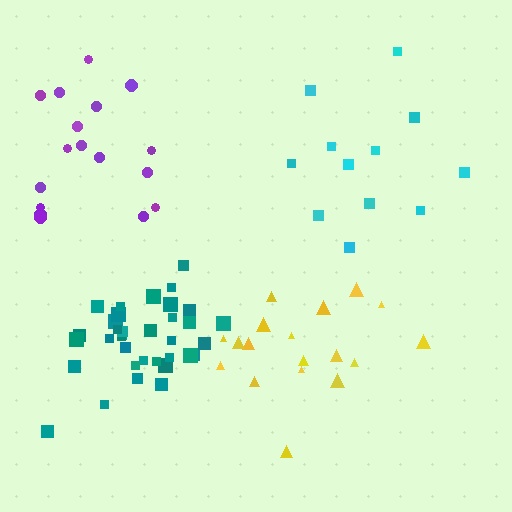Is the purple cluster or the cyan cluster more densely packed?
Purple.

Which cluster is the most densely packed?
Teal.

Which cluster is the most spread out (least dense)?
Cyan.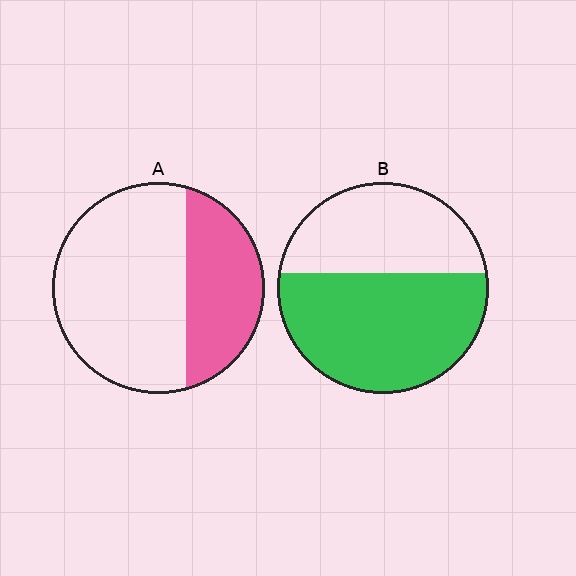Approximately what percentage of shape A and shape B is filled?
A is approximately 35% and B is approximately 60%.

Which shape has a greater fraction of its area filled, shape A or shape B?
Shape B.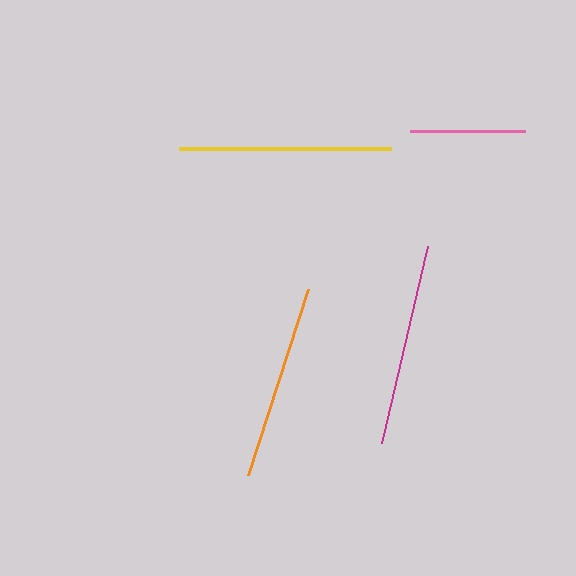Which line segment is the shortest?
The pink line is the shortest at approximately 115 pixels.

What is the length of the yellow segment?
The yellow segment is approximately 212 pixels long.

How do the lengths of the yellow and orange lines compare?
The yellow and orange lines are approximately the same length.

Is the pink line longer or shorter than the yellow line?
The yellow line is longer than the pink line.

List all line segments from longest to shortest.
From longest to shortest: yellow, magenta, orange, pink.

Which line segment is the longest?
The yellow line is the longest at approximately 212 pixels.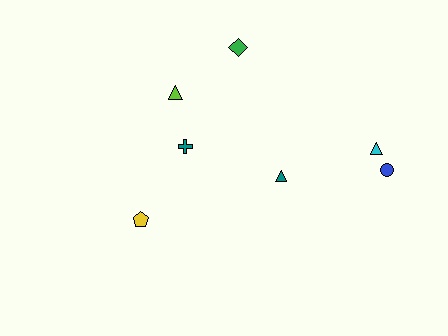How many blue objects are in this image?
There is 1 blue object.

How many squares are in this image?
There are no squares.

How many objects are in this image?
There are 7 objects.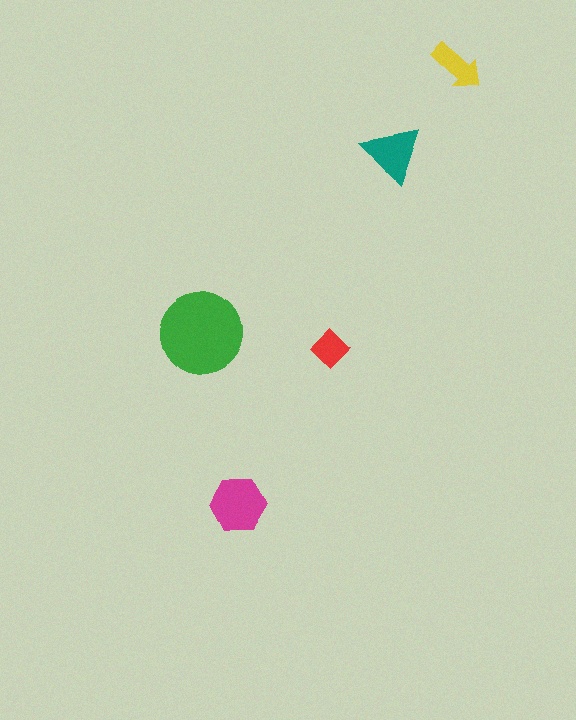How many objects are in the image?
There are 5 objects in the image.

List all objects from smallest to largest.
The red diamond, the yellow arrow, the teal triangle, the magenta hexagon, the green circle.